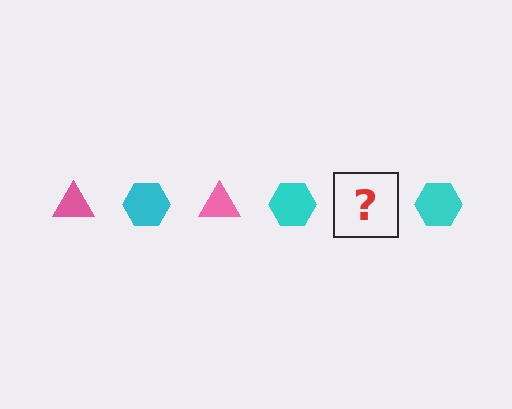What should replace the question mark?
The question mark should be replaced with a pink triangle.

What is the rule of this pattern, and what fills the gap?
The rule is that the pattern alternates between pink triangle and cyan hexagon. The gap should be filled with a pink triangle.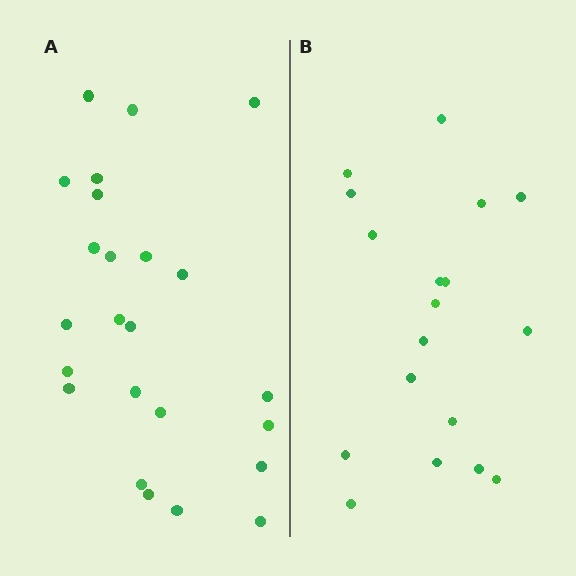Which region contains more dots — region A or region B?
Region A (the left region) has more dots.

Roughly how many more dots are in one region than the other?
Region A has about 6 more dots than region B.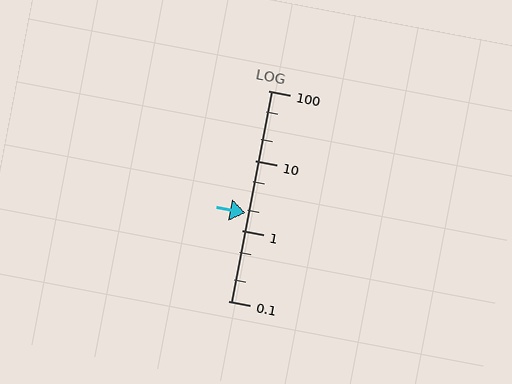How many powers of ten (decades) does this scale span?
The scale spans 3 decades, from 0.1 to 100.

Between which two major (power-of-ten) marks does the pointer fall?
The pointer is between 1 and 10.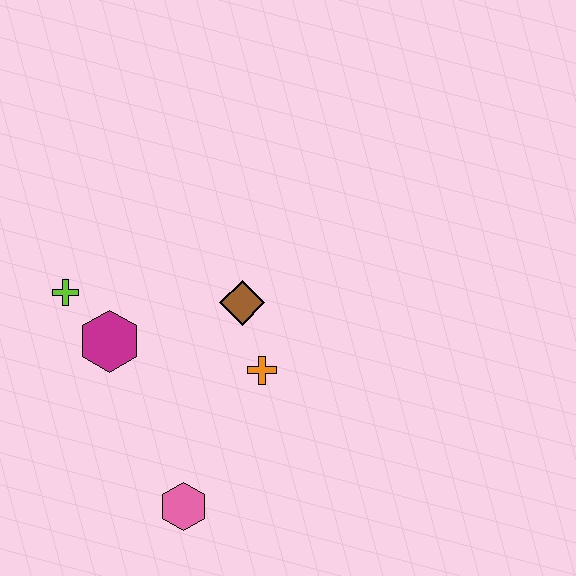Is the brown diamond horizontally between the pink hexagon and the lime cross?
No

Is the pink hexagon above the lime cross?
No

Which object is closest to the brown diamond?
The orange cross is closest to the brown diamond.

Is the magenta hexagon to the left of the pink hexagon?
Yes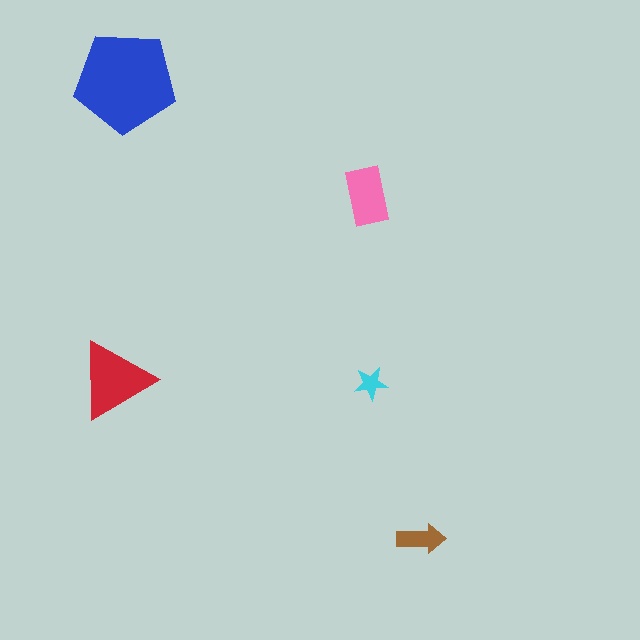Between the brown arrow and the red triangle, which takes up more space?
The red triangle.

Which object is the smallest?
The cyan star.